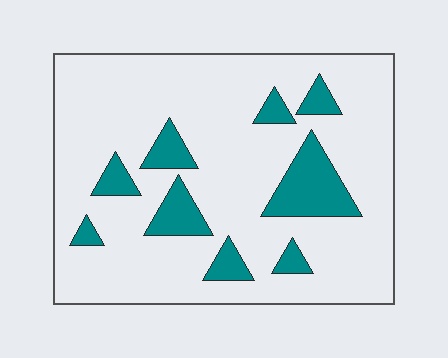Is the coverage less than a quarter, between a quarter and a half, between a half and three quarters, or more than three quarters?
Less than a quarter.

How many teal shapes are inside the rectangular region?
9.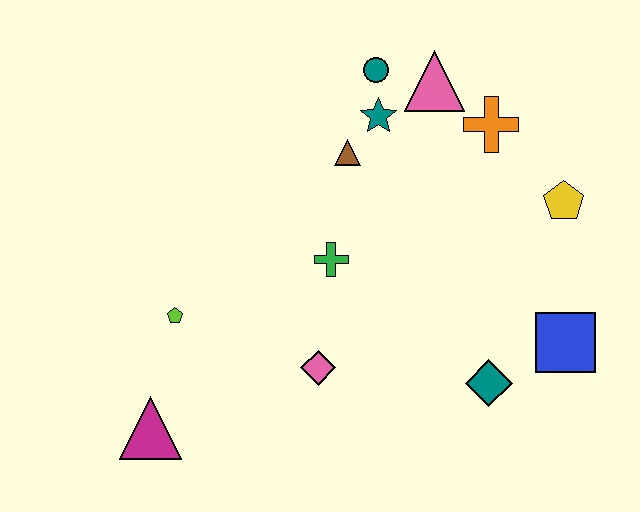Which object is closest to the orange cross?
The pink triangle is closest to the orange cross.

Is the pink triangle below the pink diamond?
No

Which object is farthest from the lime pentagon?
The yellow pentagon is farthest from the lime pentagon.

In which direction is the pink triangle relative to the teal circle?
The pink triangle is to the right of the teal circle.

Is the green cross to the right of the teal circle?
No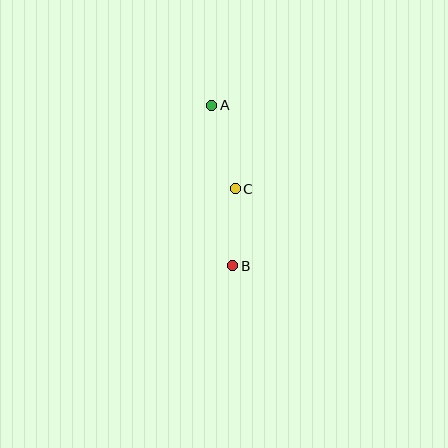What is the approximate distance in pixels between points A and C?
The distance between A and C is approximately 87 pixels.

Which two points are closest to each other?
Points B and C are closest to each other.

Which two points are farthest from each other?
Points A and B are farthest from each other.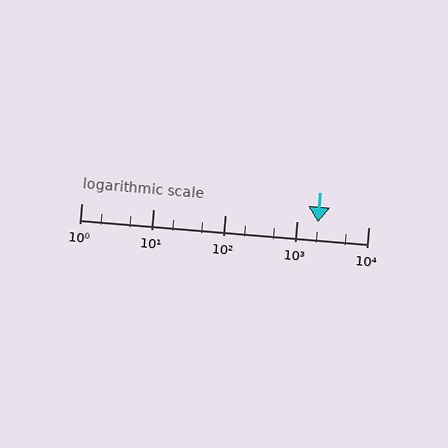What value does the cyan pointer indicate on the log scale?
The pointer indicates approximately 2000.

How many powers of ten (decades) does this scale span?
The scale spans 4 decades, from 1 to 10000.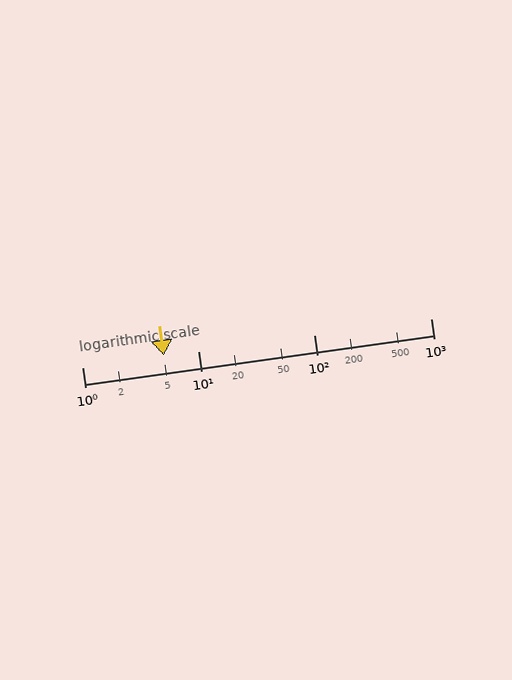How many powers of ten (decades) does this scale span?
The scale spans 3 decades, from 1 to 1000.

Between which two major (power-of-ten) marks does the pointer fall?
The pointer is between 1 and 10.